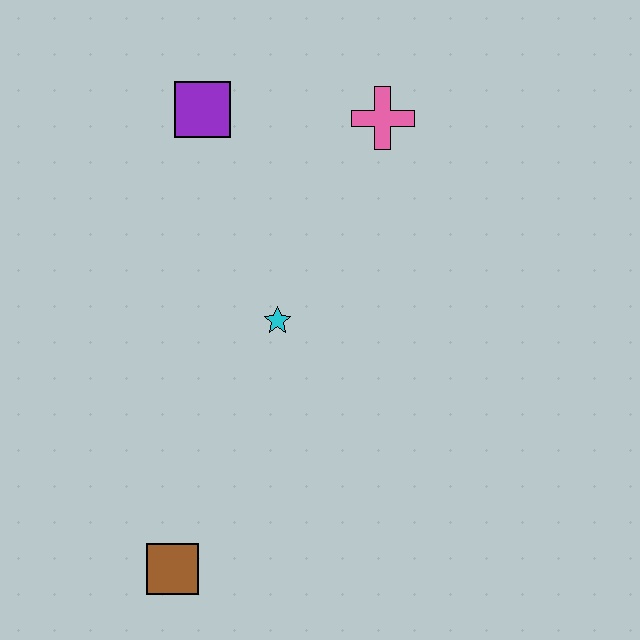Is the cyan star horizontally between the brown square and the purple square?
No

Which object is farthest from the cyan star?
The brown square is farthest from the cyan star.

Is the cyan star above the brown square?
Yes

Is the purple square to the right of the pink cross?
No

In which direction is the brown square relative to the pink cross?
The brown square is below the pink cross.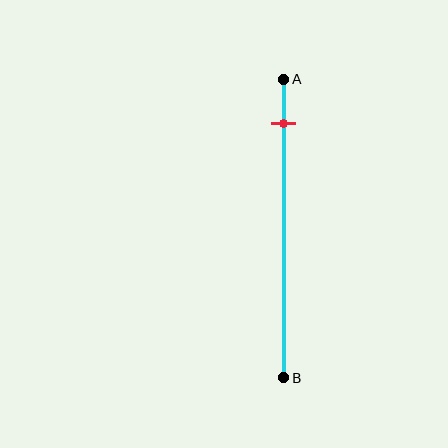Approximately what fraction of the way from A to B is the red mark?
The red mark is approximately 15% of the way from A to B.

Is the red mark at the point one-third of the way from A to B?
No, the mark is at about 15% from A, not at the 33% one-third point.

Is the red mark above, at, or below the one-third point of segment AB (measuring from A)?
The red mark is above the one-third point of segment AB.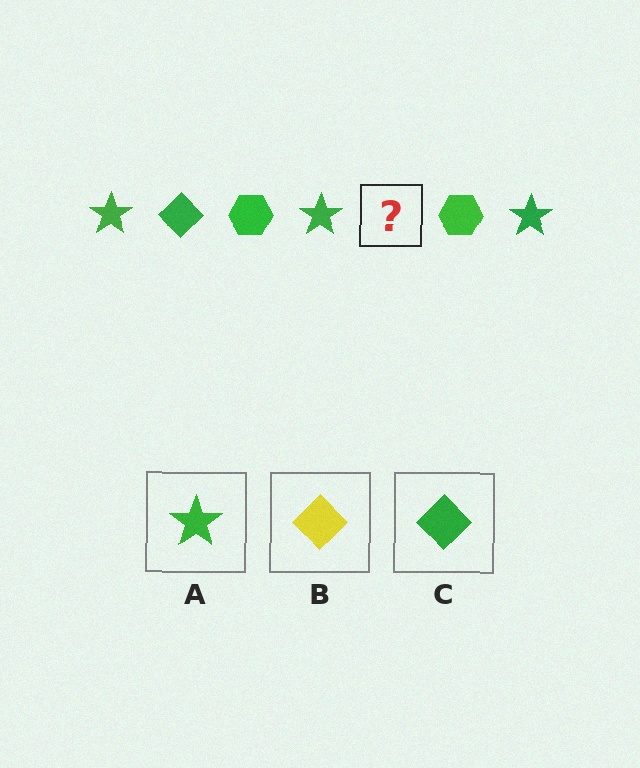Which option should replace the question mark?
Option C.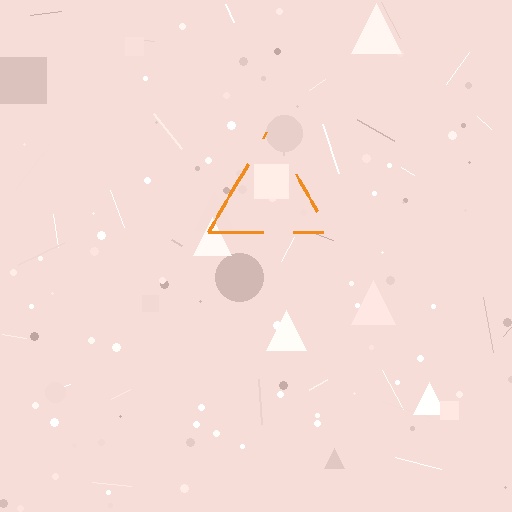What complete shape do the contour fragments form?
The contour fragments form a triangle.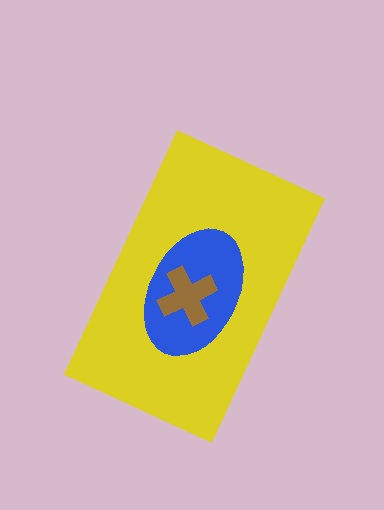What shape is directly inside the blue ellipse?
The brown cross.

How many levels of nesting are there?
3.